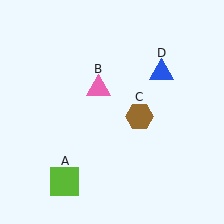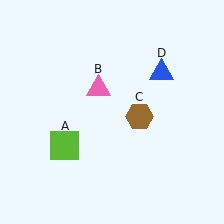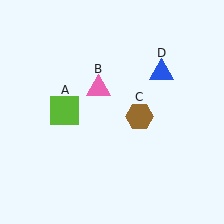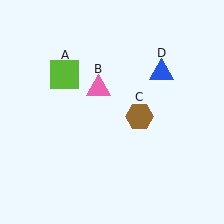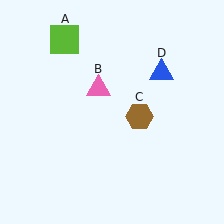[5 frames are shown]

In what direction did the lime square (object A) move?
The lime square (object A) moved up.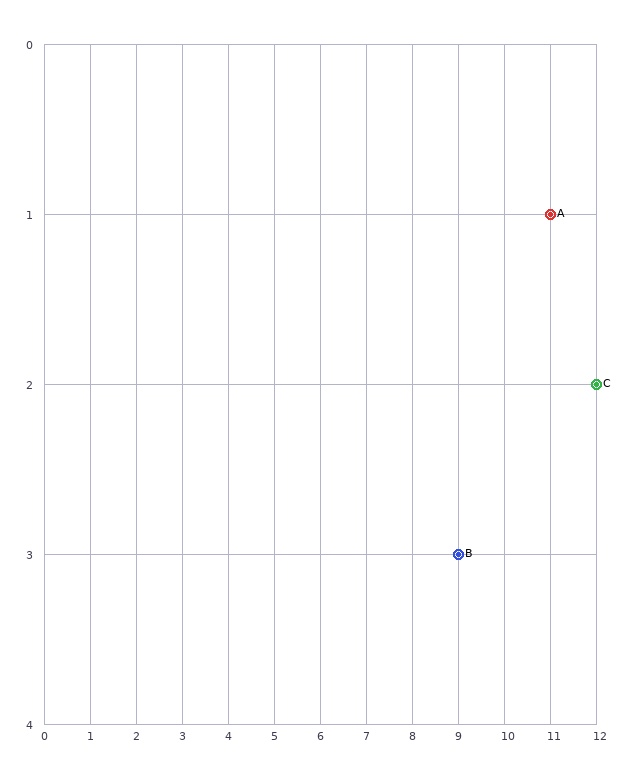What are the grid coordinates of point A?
Point A is at grid coordinates (11, 1).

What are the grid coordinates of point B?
Point B is at grid coordinates (9, 3).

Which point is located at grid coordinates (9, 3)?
Point B is at (9, 3).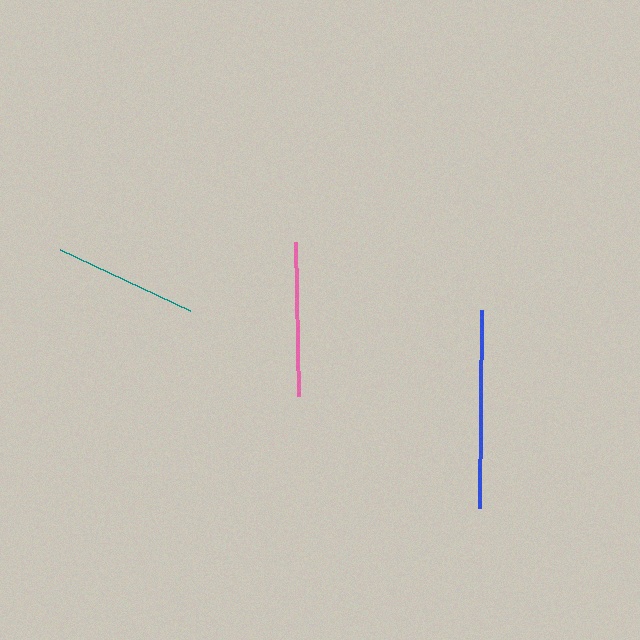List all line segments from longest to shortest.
From longest to shortest: blue, pink, teal.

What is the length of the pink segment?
The pink segment is approximately 155 pixels long.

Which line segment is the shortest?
The teal line is the shortest at approximately 143 pixels.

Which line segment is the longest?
The blue line is the longest at approximately 198 pixels.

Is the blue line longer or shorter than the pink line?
The blue line is longer than the pink line.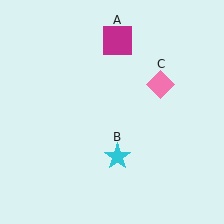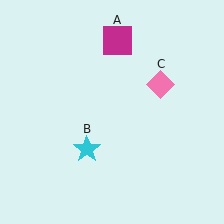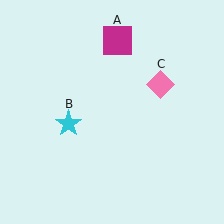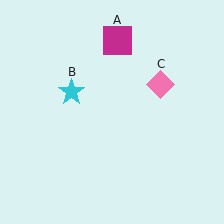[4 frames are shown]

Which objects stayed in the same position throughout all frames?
Magenta square (object A) and pink diamond (object C) remained stationary.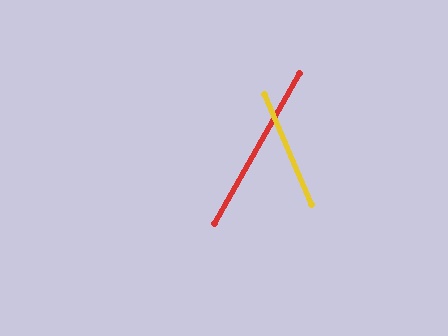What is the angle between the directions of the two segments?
Approximately 52 degrees.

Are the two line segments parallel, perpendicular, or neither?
Neither parallel nor perpendicular — they differ by about 52°.